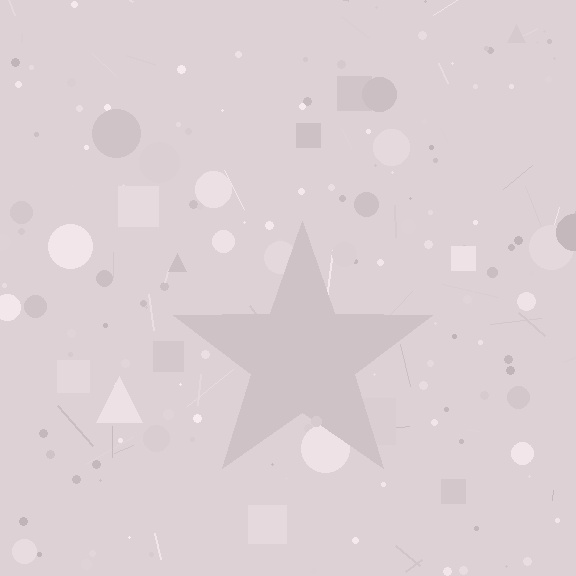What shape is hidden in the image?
A star is hidden in the image.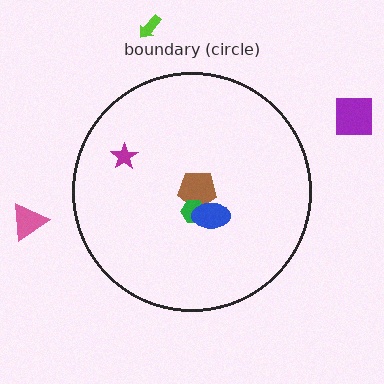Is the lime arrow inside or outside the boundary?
Outside.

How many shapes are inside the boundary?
4 inside, 3 outside.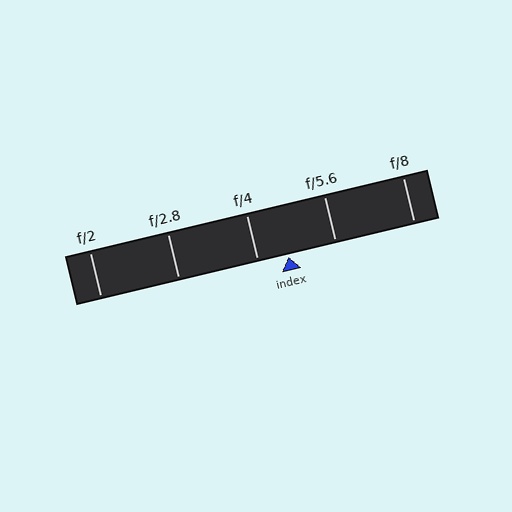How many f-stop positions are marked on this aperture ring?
There are 5 f-stop positions marked.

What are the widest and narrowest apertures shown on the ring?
The widest aperture shown is f/2 and the narrowest is f/8.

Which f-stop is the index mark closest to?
The index mark is closest to f/4.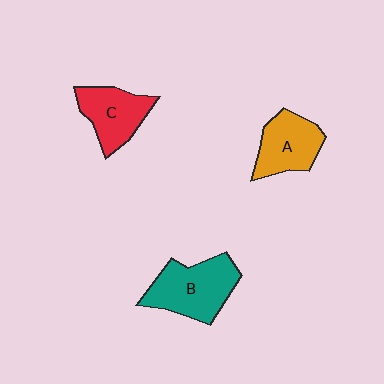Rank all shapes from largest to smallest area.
From largest to smallest: B (teal), C (red), A (orange).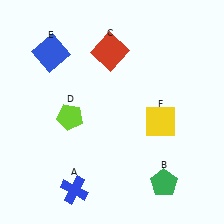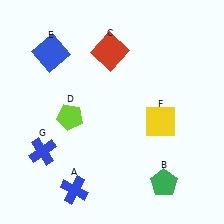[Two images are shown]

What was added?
A blue cross (G) was added in Image 2.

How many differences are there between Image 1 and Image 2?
There is 1 difference between the two images.